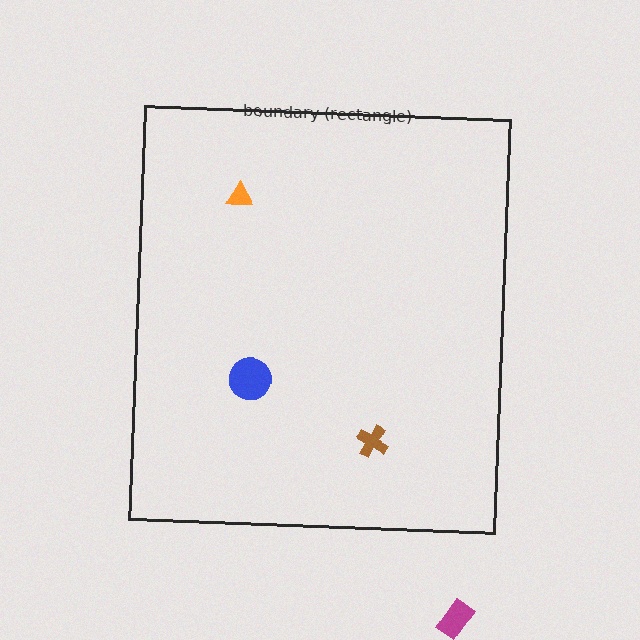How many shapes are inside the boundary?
3 inside, 1 outside.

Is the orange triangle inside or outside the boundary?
Inside.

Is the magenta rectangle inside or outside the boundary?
Outside.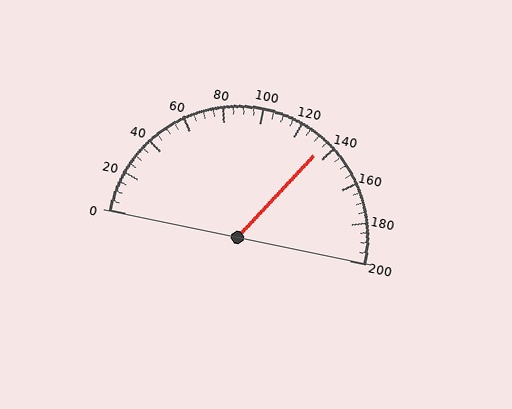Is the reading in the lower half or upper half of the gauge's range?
The reading is in the upper half of the range (0 to 200).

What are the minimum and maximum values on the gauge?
The gauge ranges from 0 to 200.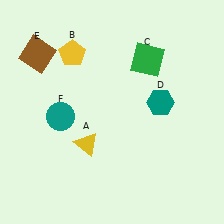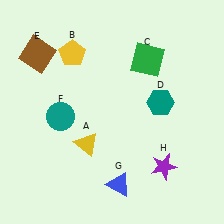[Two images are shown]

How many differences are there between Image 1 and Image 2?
There are 2 differences between the two images.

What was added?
A blue triangle (G), a purple star (H) were added in Image 2.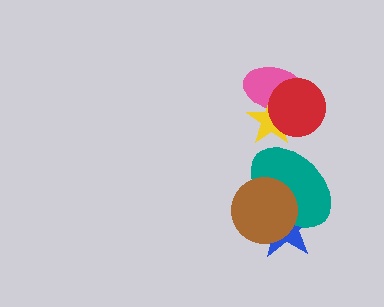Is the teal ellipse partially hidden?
Yes, it is partially covered by another shape.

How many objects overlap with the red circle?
2 objects overlap with the red circle.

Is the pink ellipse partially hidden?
Yes, it is partially covered by another shape.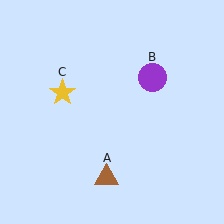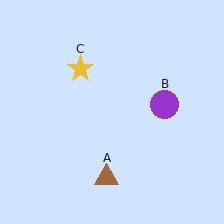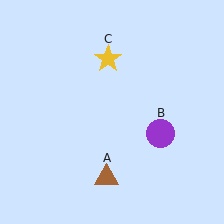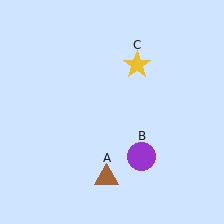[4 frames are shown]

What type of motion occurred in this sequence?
The purple circle (object B), yellow star (object C) rotated clockwise around the center of the scene.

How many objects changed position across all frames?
2 objects changed position: purple circle (object B), yellow star (object C).